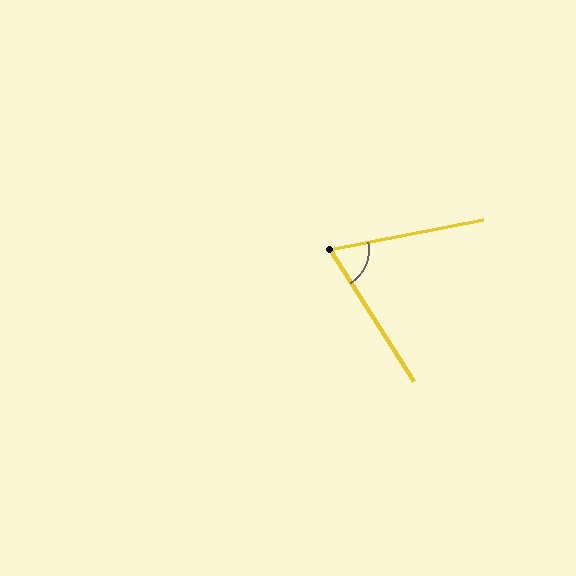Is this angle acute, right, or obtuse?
It is acute.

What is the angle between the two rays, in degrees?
Approximately 69 degrees.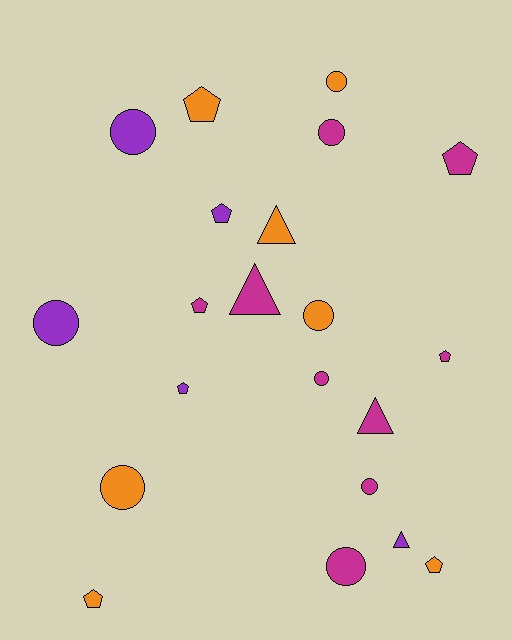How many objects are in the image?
There are 21 objects.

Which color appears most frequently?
Magenta, with 9 objects.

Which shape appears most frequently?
Circle, with 9 objects.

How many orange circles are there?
There are 3 orange circles.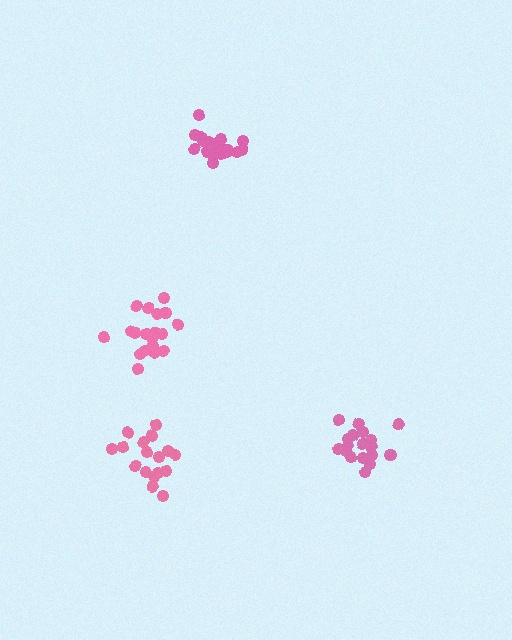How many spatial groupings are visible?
There are 4 spatial groupings.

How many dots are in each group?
Group 1: 19 dots, Group 2: 18 dots, Group 3: 19 dots, Group 4: 17 dots (73 total).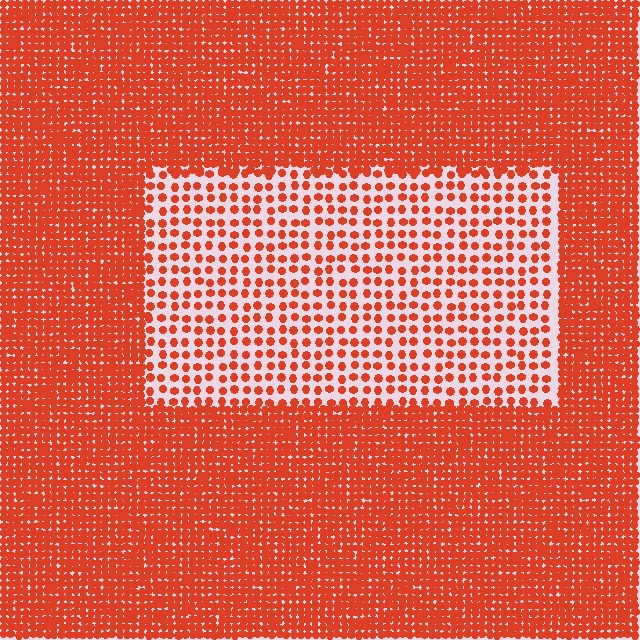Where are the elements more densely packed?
The elements are more densely packed outside the rectangle boundary.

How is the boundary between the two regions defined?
The boundary is defined by a change in element density (approximately 2.7x ratio). All elements are the same color, size, and shape.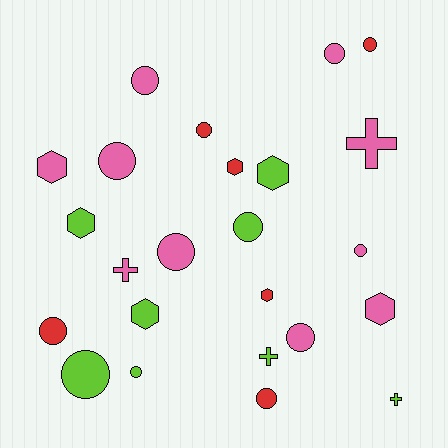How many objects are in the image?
There are 24 objects.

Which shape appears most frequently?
Circle, with 13 objects.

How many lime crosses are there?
There are 2 lime crosses.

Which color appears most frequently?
Pink, with 10 objects.